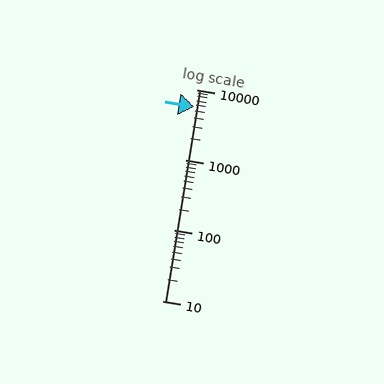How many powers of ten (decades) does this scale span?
The scale spans 3 decades, from 10 to 10000.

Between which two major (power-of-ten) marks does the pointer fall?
The pointer is between 1000 and 10000.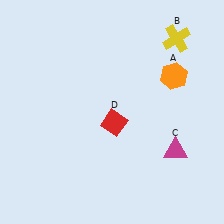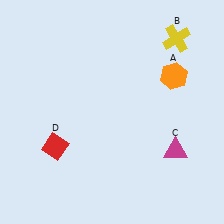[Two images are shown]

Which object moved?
The red diamond (D) moved left.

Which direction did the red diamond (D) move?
The red diamond (D) moved left.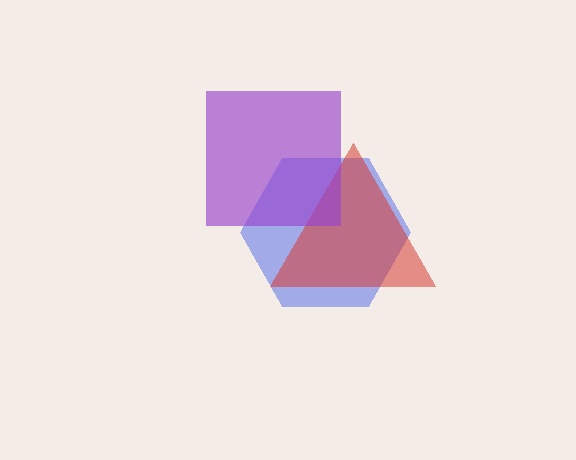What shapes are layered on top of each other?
The layered shapes are: a blue hexagon, a red triangle, a purple square.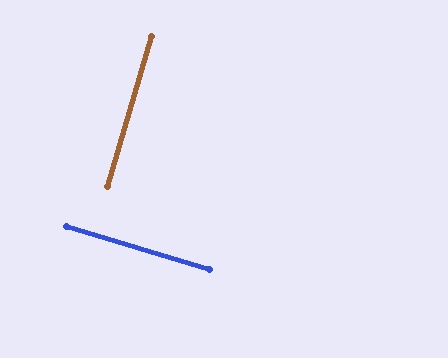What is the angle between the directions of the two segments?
Approximately 90 degrees.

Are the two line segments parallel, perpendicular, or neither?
Perpendicular — they meet at approximately 90°.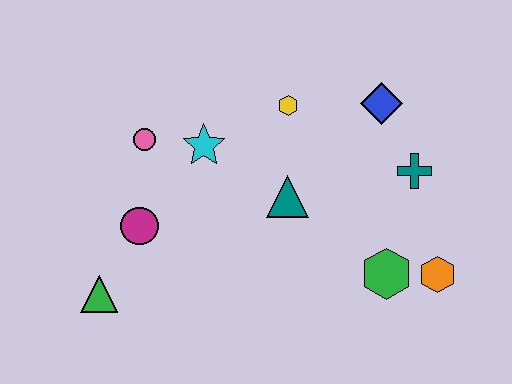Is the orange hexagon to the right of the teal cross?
Yes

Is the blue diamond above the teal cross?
Yes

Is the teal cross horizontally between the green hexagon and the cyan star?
No